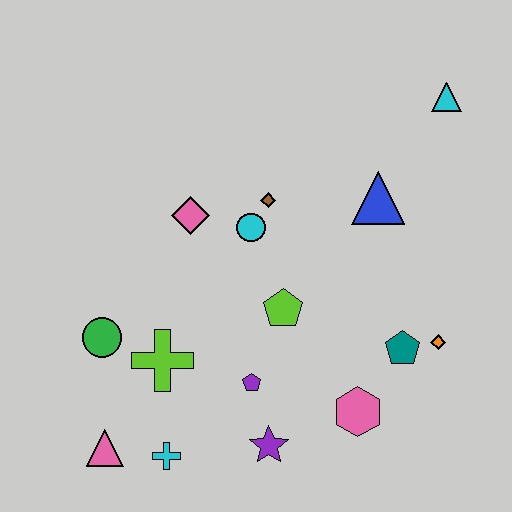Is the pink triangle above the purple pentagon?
No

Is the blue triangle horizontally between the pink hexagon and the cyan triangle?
Yes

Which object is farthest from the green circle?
The cyan triangle is farthest from the green circle.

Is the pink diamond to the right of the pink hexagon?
No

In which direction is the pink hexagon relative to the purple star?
The pink hexagon is to the right of the purple star.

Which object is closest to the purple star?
The purple pentagon is closest to the purple star.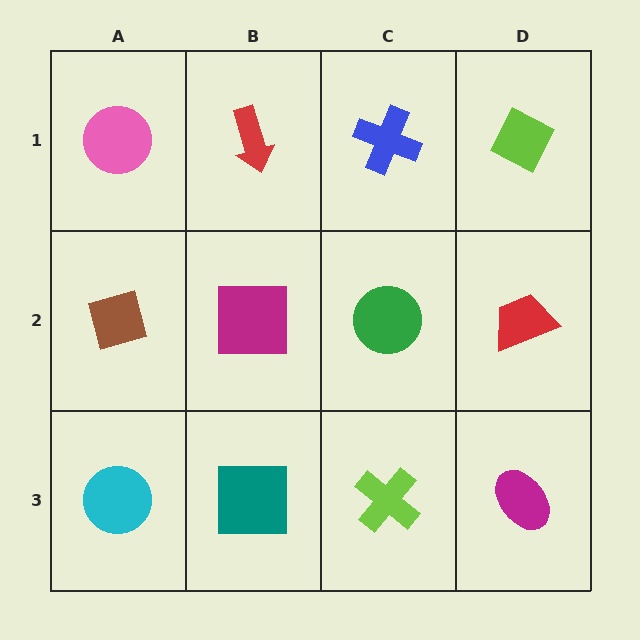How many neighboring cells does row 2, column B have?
4.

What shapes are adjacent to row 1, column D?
A red trapezoid (row 2, column D), a blue cross (row 1, column C).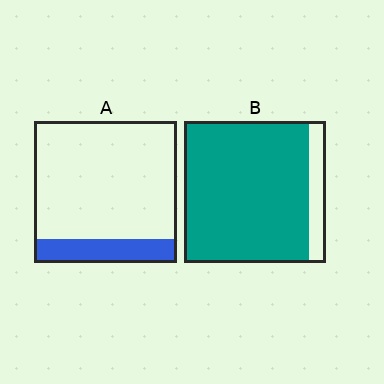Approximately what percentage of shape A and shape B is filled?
A is approximately 15% and B is approximately 90%.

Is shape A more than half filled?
No.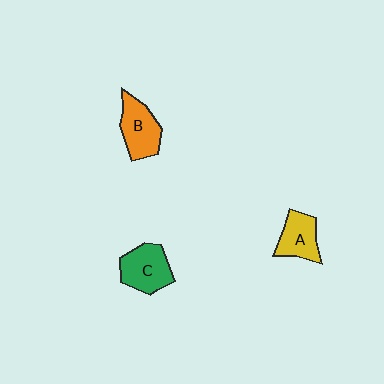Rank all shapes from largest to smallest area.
From largest to smallest: C (green), B (orange), A (yellow).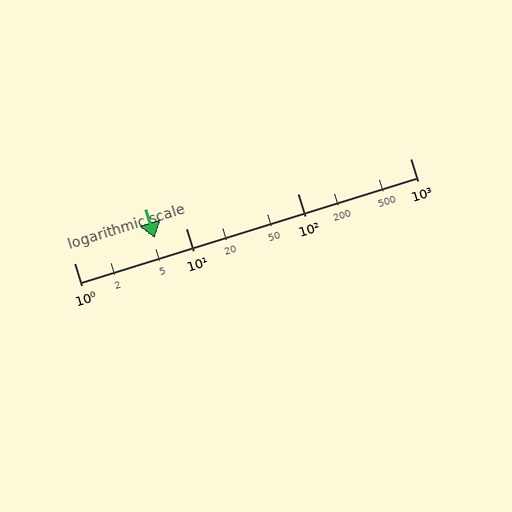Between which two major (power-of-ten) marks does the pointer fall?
The pointer is between 1 and 10.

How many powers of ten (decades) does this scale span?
The scale spans 3 decades, from 1 to 1000.